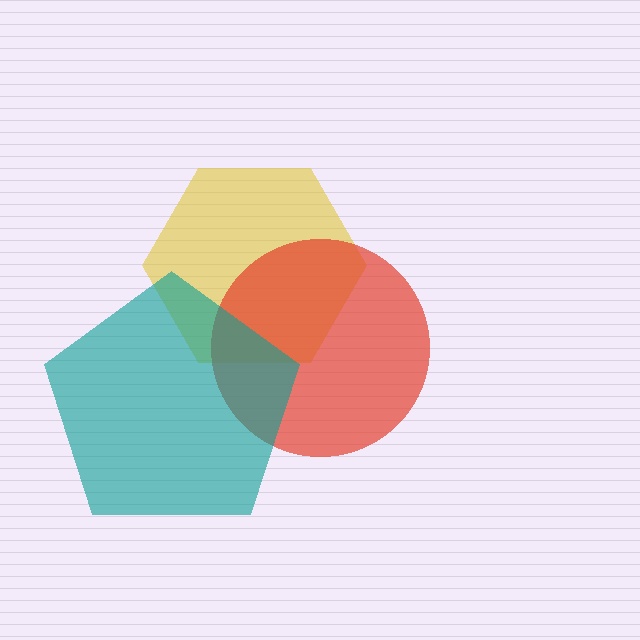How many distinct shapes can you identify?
There are 3 distinct shapes: a yellow hexagon, a red circle, a teal pentagon.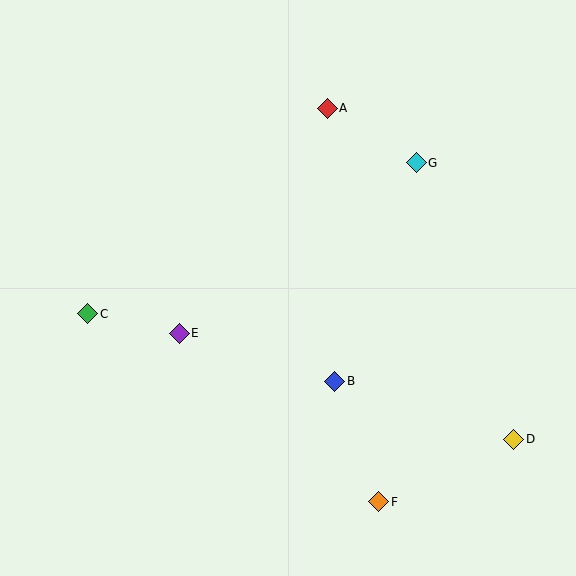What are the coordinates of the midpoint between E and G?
The midpoint between E and G is at (298, 248).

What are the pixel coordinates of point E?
Point E is at (179, 333).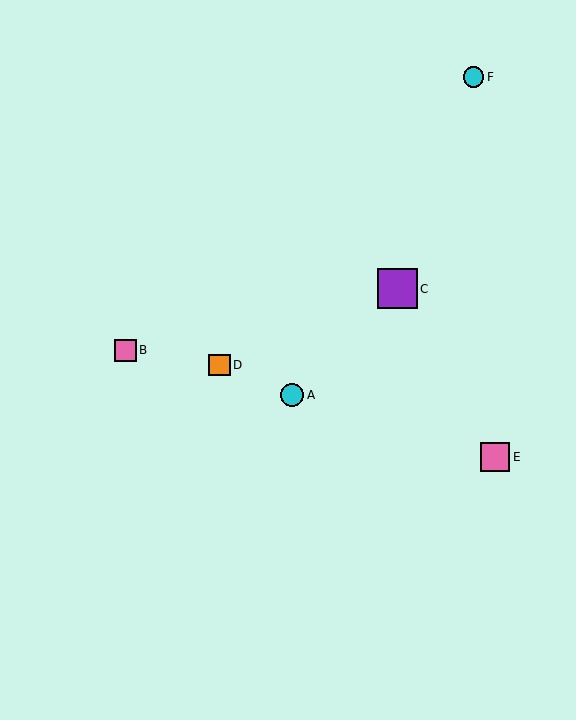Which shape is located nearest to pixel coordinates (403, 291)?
The purple square (labeled C) at (397, 289) is nearest to that location.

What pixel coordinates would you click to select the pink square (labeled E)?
Click at (495, 457) to select the pink square E.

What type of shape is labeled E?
Shape E is a pink square.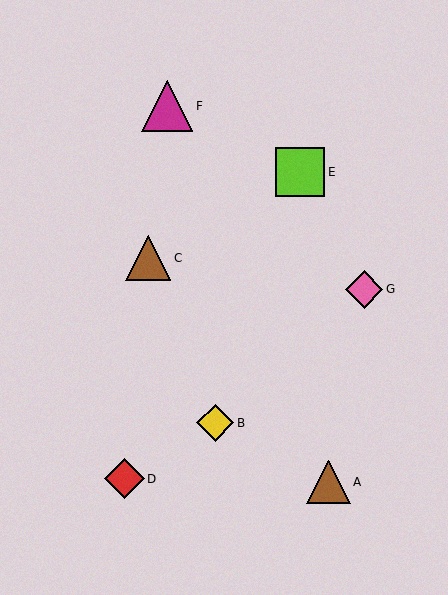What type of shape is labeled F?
Shape F is a magenta triangle.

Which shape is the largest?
The magenta triangle (labeled F) is the largest.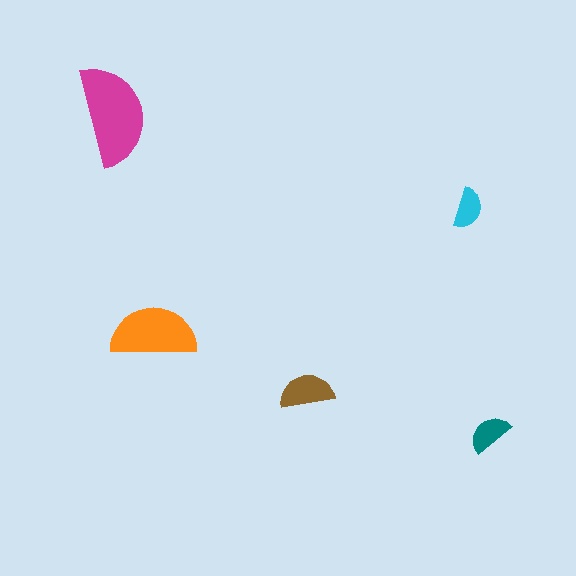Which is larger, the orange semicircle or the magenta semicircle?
The magenta one.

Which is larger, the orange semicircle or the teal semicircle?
The orange one.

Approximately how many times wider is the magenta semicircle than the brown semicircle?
About 2 times wider.